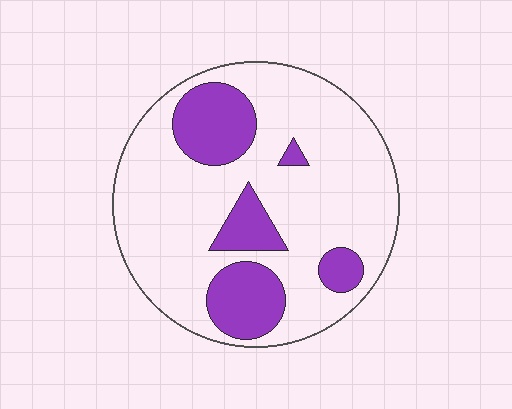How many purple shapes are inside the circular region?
5.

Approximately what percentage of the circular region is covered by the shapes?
Approximately 25%.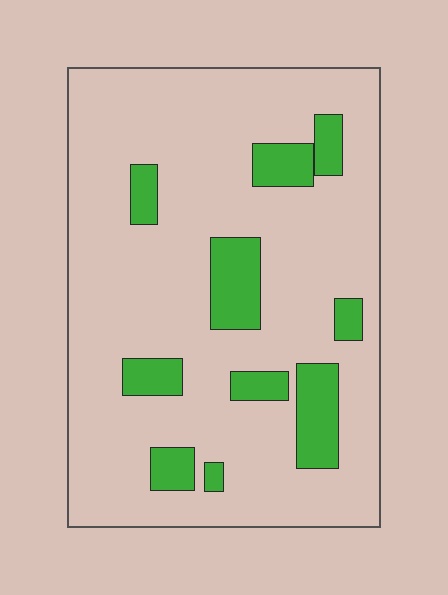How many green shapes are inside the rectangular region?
10.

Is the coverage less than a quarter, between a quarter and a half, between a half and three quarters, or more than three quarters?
Less than a quarter.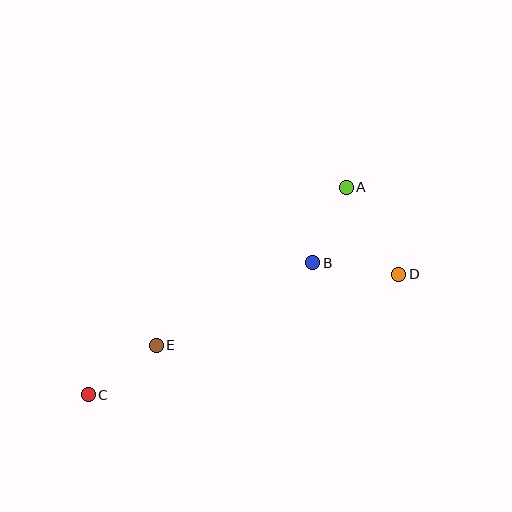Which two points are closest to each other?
Points A and B are closest to each other.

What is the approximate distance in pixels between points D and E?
The distance between D and E is approximately 253 pixels.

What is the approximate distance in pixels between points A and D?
The distance between A and D is approximately 102 pixels.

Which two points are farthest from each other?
Points C and D are farthest from each other.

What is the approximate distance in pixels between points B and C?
The distance between B and C is approximately 260 pixels.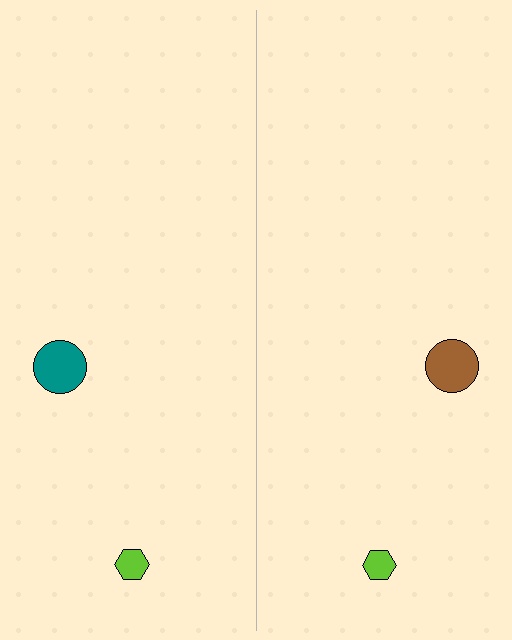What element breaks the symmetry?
The brown circle on the right side breaks the symmetry — its mirror counterpart is teal.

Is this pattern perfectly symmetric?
No, the pattern is not perfectly symmetric. The brown circle on the right side breaks the symmetry — its mirror counterpart is teal.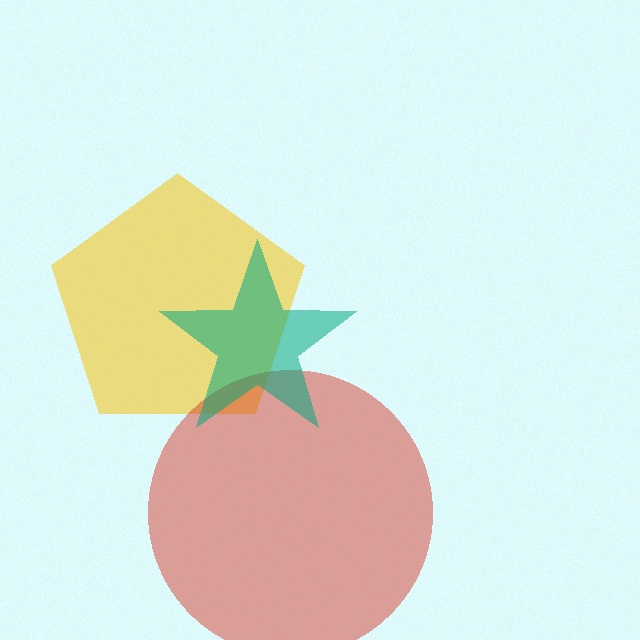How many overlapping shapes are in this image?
There are 3 overlapping shapes in the image.